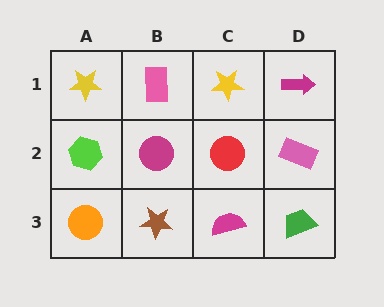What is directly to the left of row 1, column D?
A yellow star.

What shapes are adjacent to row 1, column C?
A red circle (row 2, column C), a pink rectangle (row 1, column B), a magenta arrow (row 1, column D).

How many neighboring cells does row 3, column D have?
2.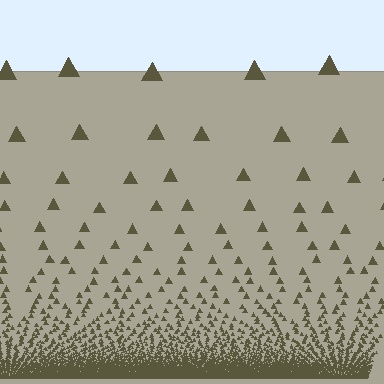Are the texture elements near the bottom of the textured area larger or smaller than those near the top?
Smaller. The gradient is inverted — elements near the bottom are smaller and denser.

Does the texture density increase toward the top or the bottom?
Density increases toward the bottom.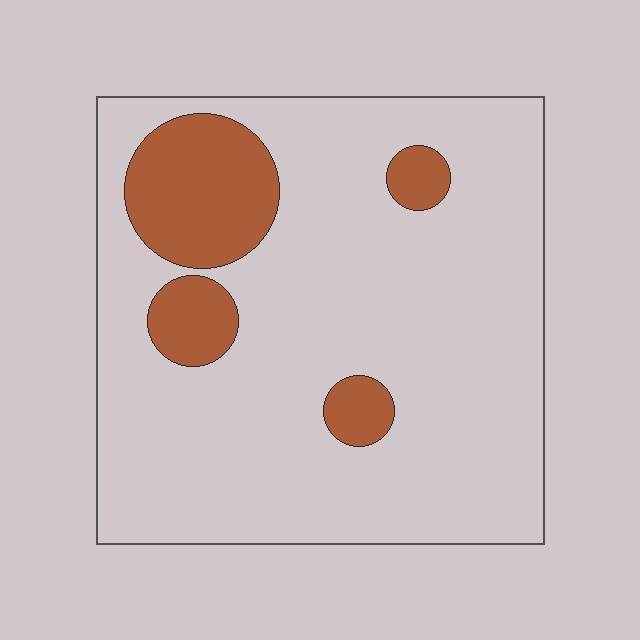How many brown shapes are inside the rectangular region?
4.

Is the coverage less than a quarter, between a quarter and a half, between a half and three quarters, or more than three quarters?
Less than a quarter.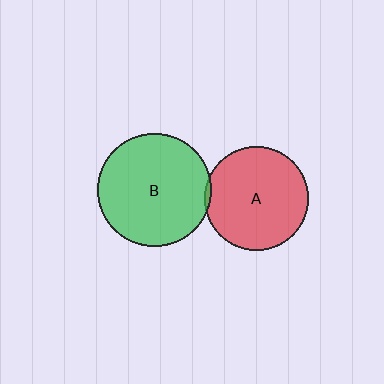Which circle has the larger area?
Circle B (green).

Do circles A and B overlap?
Yes.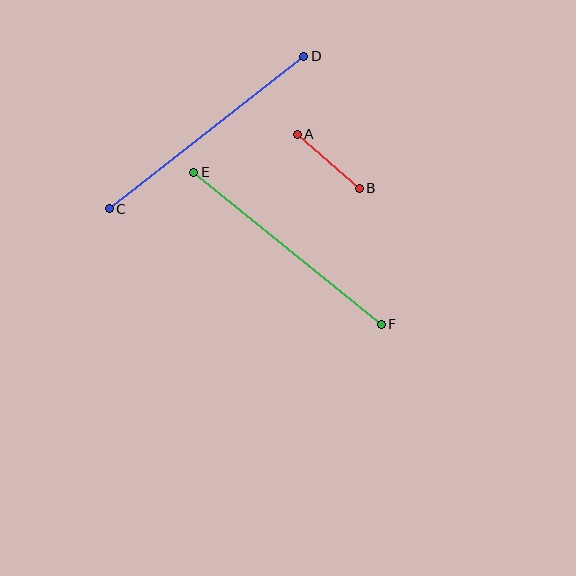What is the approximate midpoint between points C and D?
The midpoint is at approximately (207, 133) pixels.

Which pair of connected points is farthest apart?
Points C and D are farthest apart.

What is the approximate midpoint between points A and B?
The midpoint is at approximately (328, 161) pixels.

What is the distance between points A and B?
The distance is approximately 82 pixels.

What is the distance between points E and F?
The distance is approximately 241 pixels.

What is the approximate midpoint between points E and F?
The midpoint is at approximately (287, 248) pixels.